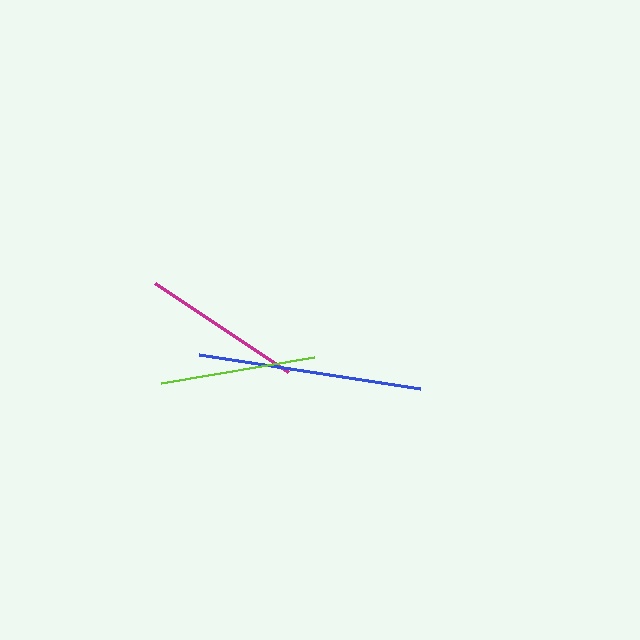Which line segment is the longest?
The blue line is the longest at approximately 224 pixels.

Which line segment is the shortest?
The lime line is the shortest at approximately 155 pixels.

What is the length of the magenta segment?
The magenta segment is approximately 160 pixels long.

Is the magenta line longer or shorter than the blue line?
The blue line is longer than the magenta line.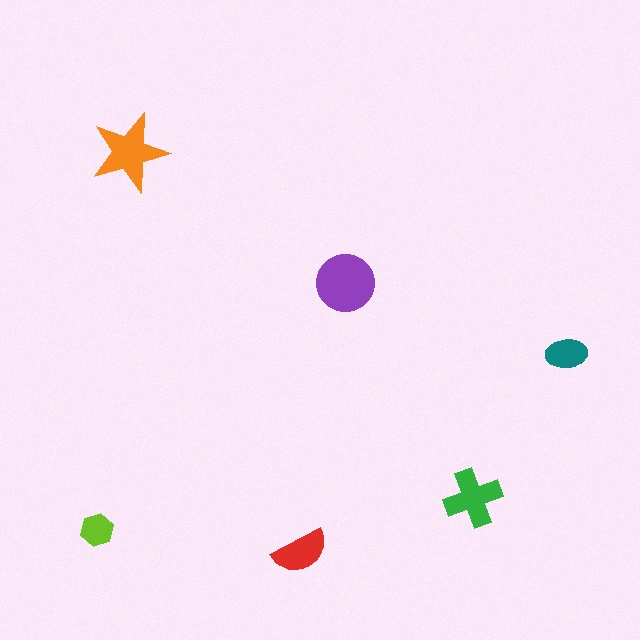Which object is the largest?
The purple circle.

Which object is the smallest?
The lime hexagon.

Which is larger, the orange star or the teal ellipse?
The orange star.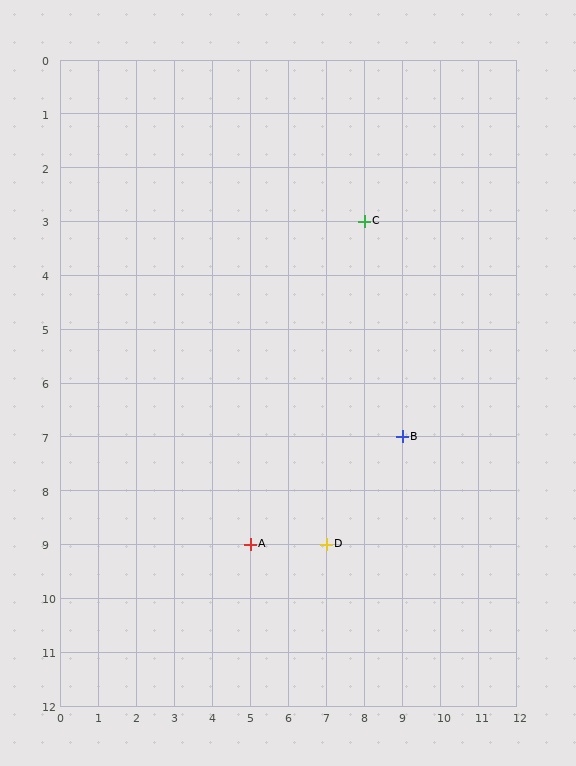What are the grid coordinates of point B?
Point B is at grid coordinates (9, 7).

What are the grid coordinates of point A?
Point A is at grid coordinates (5, 9).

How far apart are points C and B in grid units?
Points C and B are 1 column and 4 rows apart (about 4.1 grid units diagonally).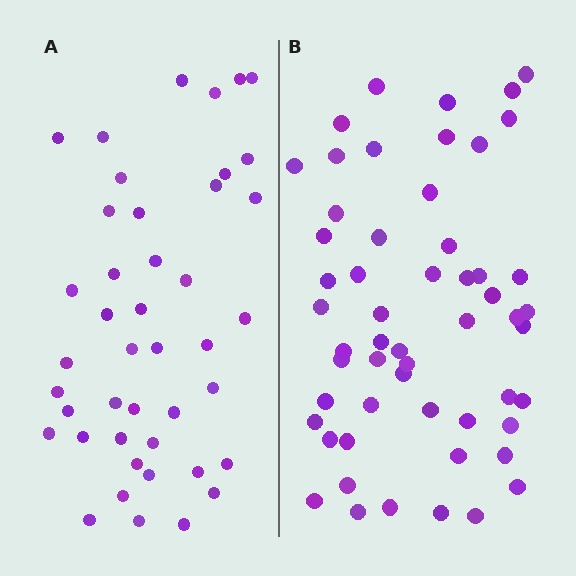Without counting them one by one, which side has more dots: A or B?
Region B (the right region) has more dots.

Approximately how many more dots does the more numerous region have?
Region B has roughly 12 or so more dots than region A.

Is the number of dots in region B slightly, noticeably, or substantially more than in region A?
Region B has noticeably more, but not dramatically so. The ratio is roughly 1.3 to 1.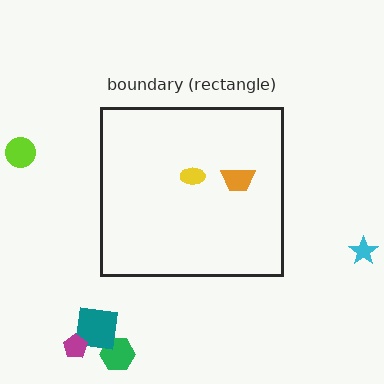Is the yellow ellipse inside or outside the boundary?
Inside.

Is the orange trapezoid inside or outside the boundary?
Inside.